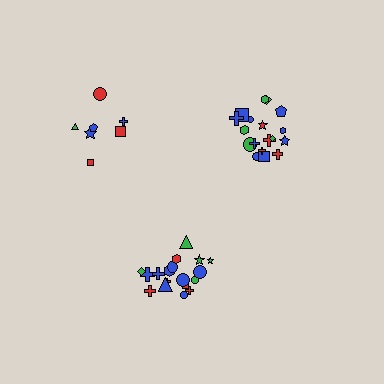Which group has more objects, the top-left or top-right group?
The top-right group.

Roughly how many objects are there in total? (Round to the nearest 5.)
Roughly 45 objects in total.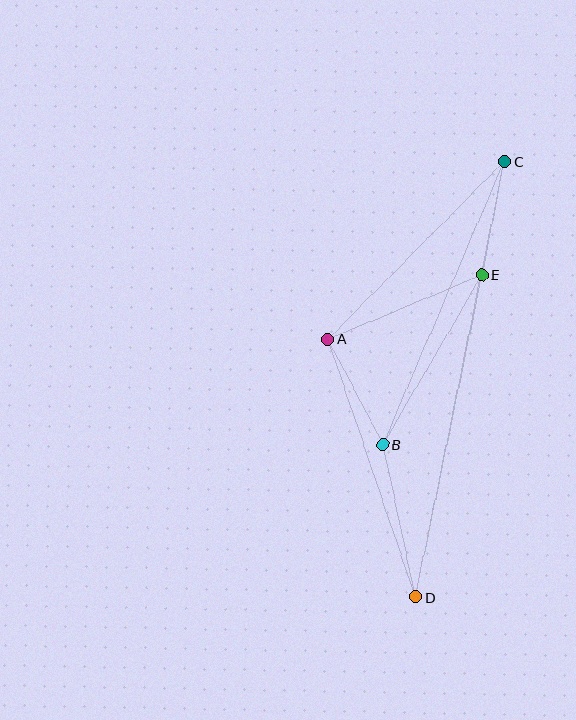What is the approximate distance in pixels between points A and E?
The distance between A and E is approximately 167 pixels.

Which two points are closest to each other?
Points C and E are closest to each other.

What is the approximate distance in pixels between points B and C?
The distance between B and C is approximately 308 pixels.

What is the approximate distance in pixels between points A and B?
The distance between A and B is approximately 119 pixels.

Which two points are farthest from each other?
Points C and D are farthest from each other.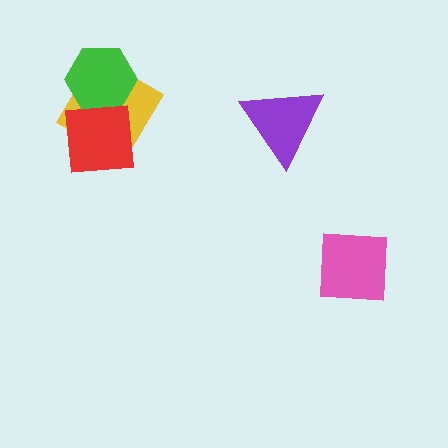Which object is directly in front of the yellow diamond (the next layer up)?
The green hexagon is directly in front of the yellow diamond.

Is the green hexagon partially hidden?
Yes, it is partially covered by another shape.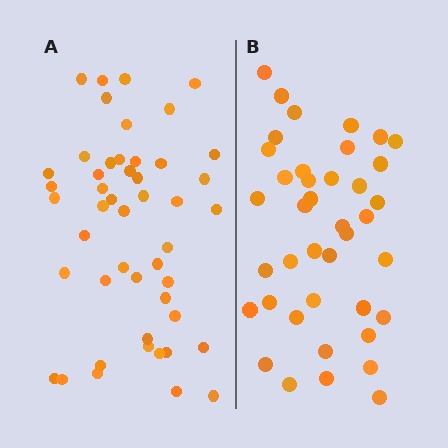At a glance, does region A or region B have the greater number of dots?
Region A (the left region) has more dots.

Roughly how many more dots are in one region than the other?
Region A has roughly 8 or so more dots than region B.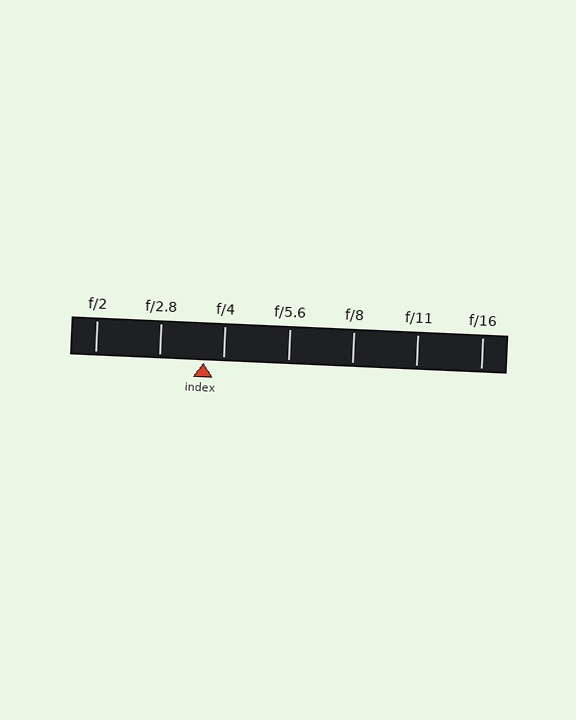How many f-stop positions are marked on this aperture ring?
There are 7 f-stop positions marked.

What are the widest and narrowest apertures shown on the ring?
The widest aperture shown is f/2 and the narrowest is f/16.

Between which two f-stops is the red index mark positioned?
The index mark is between f/2.8 and f/4.